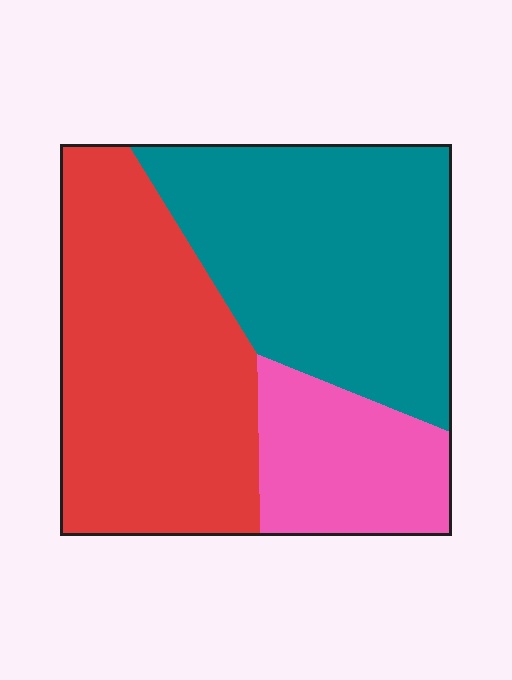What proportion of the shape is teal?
Teal takes up about two fifths (2/5) of the shape.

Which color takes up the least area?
Pink, at roughly 20%.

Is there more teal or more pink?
Teal.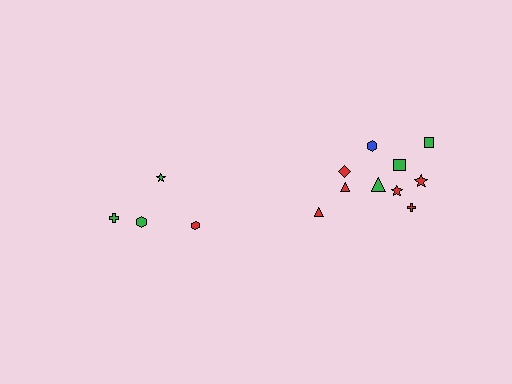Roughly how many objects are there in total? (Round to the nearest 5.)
Roughly 15 objects in total.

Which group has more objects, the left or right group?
The right group.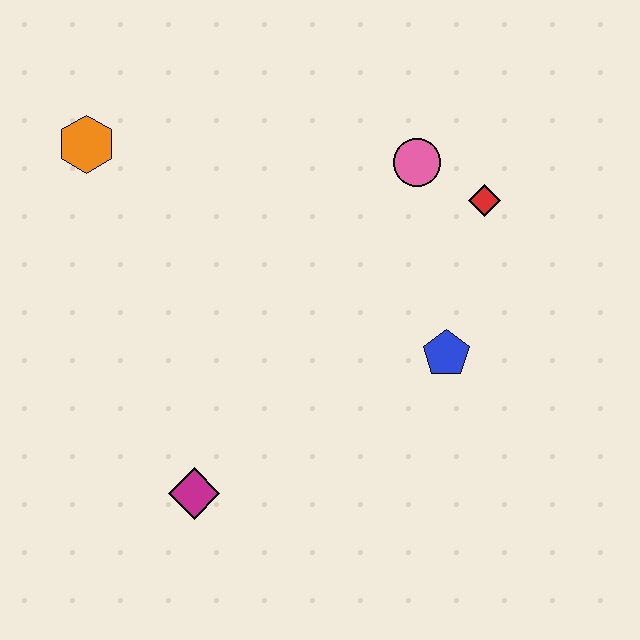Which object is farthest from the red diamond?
The magenta diamond is farthest from the red diamond.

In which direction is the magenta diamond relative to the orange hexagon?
The magenta diamond is below the orange hexagon.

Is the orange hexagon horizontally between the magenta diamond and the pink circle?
No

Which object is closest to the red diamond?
The pink circle is closest to the red diamond.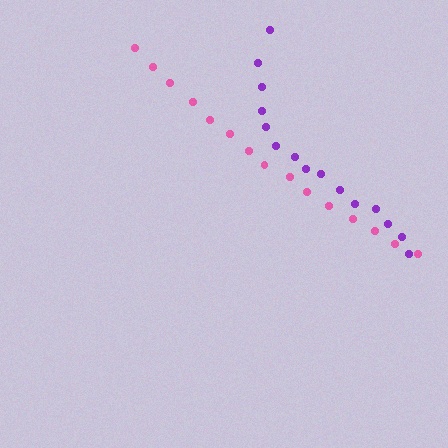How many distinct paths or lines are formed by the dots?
There are 2 distinct paths.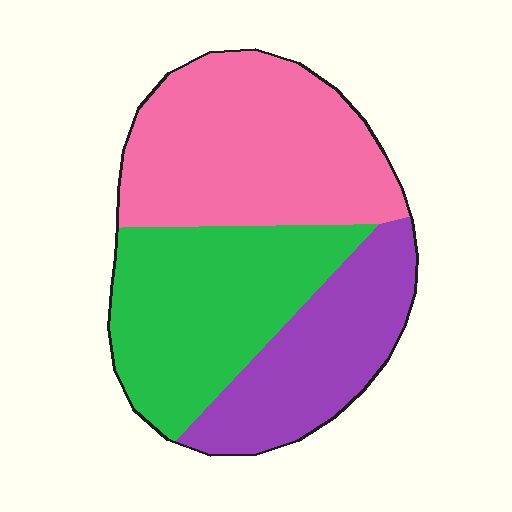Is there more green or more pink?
Pink.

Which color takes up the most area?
Pink, at roughly 40%.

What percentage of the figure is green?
Green takes up between a third and a half of the figure.